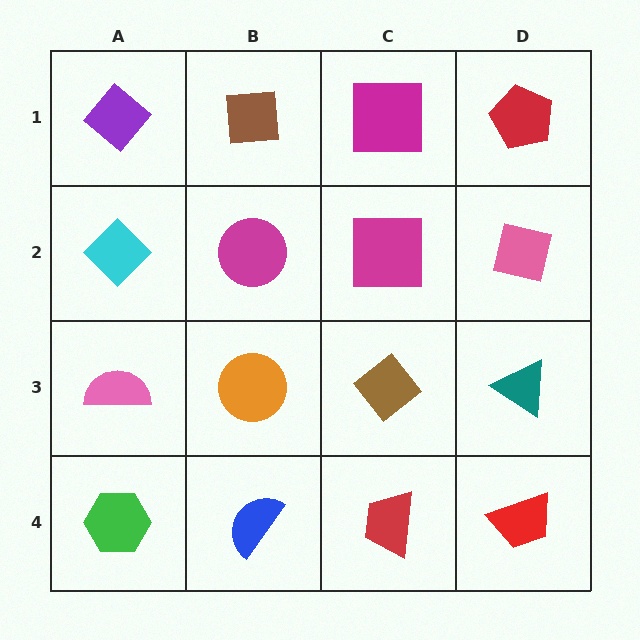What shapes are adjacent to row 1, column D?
A pink square (row 2, column D), a magenta square (row 1, column C).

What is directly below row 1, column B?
A magenta circle.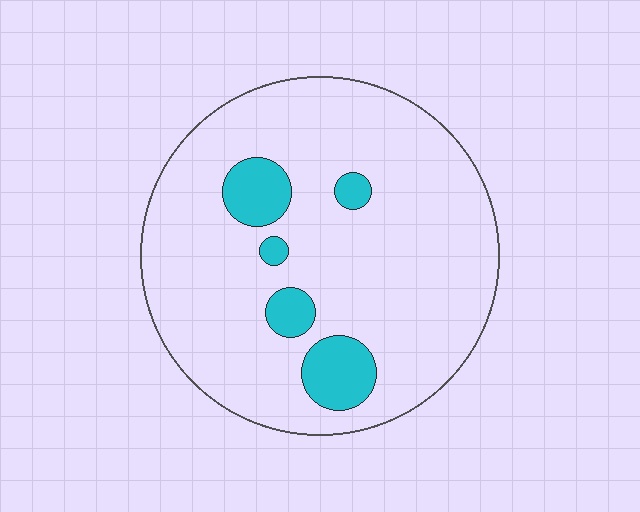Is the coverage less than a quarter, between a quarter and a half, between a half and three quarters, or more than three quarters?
Less than a quarter.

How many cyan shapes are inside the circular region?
5.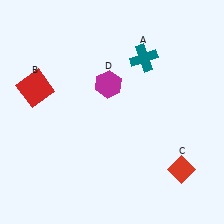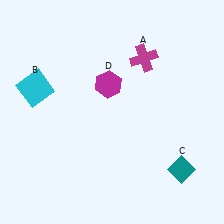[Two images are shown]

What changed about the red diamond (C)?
In Image 1, C is red. In Image 2, it changed to teal.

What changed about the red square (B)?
In Image 1, B is red. In Image 2, it changed to cyan.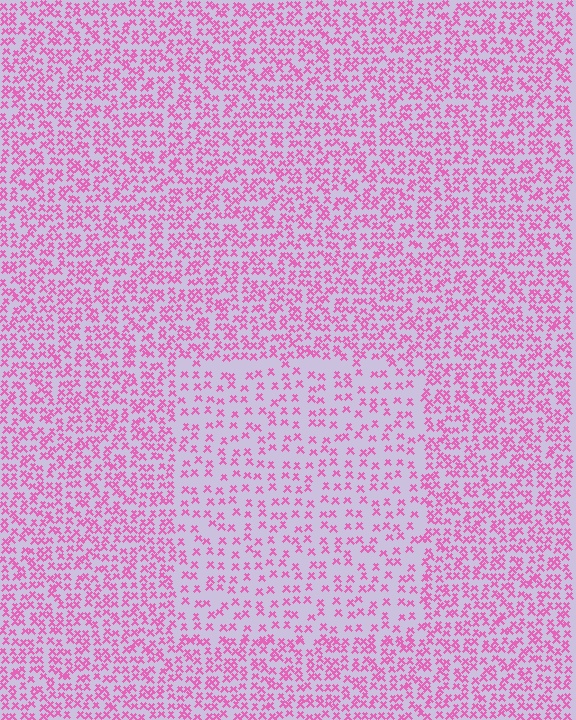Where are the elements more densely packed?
The elements are more densely packed outside the rectangle boundary.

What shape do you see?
I see a rectangle.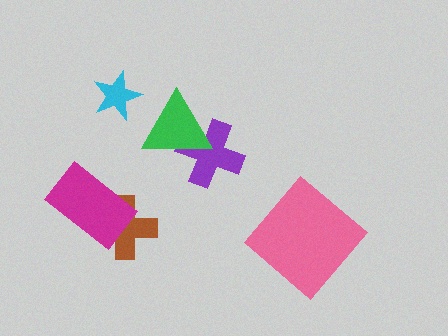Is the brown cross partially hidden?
Yes, it is partially covered by another shape.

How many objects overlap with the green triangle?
1 object overlaps with the green triangle.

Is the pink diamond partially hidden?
No, no other shape covers it.